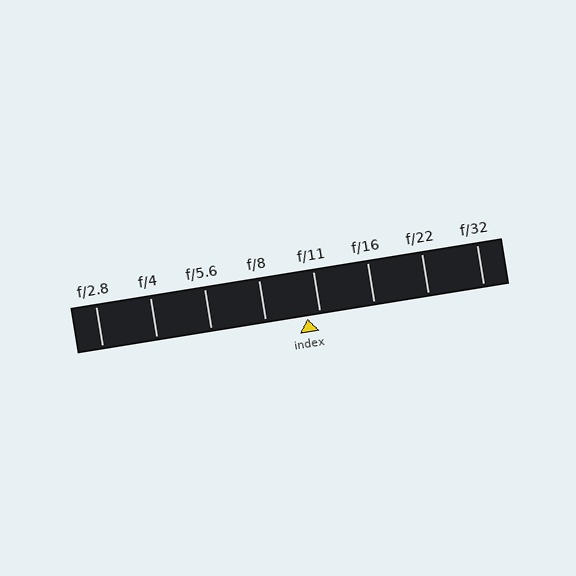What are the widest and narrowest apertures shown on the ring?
The widest aperture shown is f/2.8 and the narrowest is f/32.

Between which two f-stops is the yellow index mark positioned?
The index mark is between f/8 and f/11.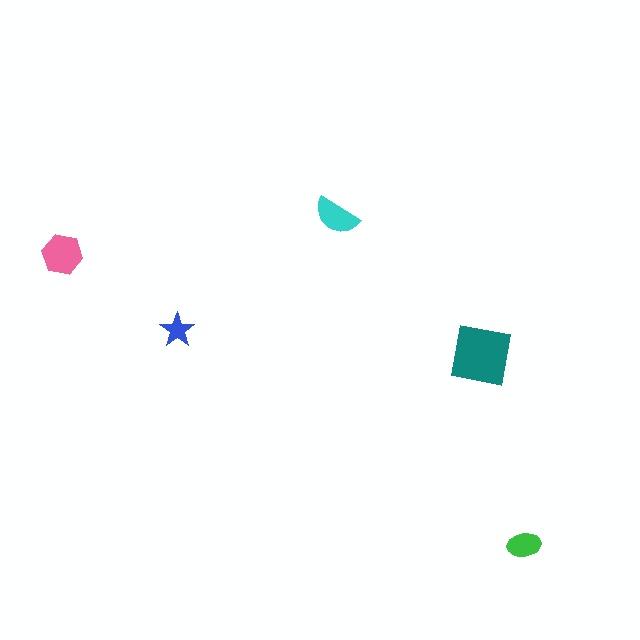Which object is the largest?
The teal square.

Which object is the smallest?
The blue star.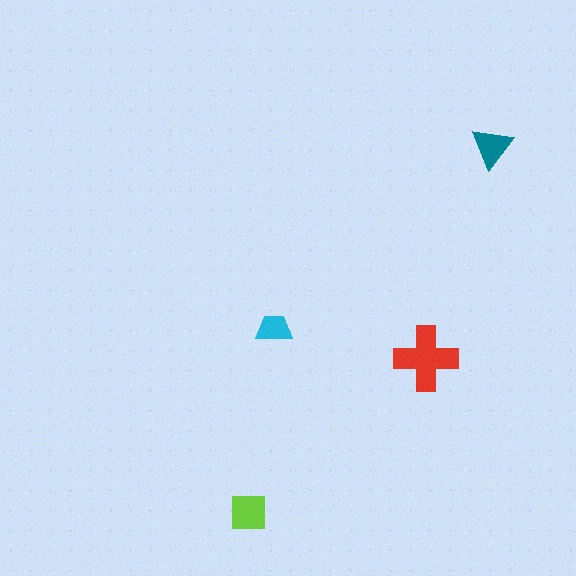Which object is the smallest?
The cyan trapezoid.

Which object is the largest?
The red cross.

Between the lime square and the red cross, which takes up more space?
The red cross.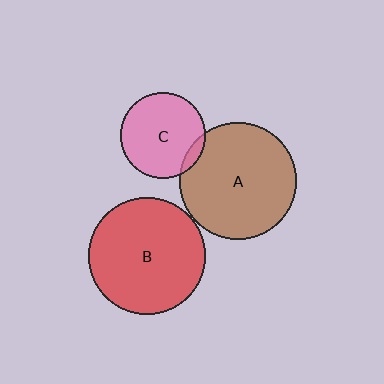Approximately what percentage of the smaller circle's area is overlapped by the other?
Approximately 10%.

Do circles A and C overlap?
Yes.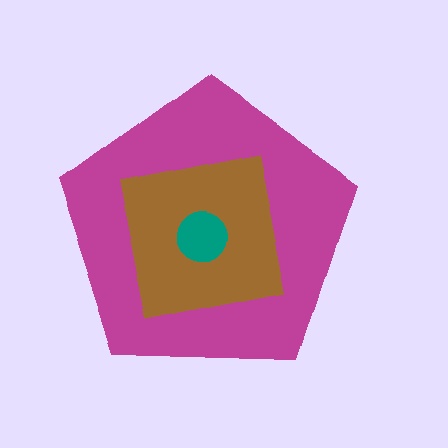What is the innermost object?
The teal circle.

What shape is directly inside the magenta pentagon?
The brown square.